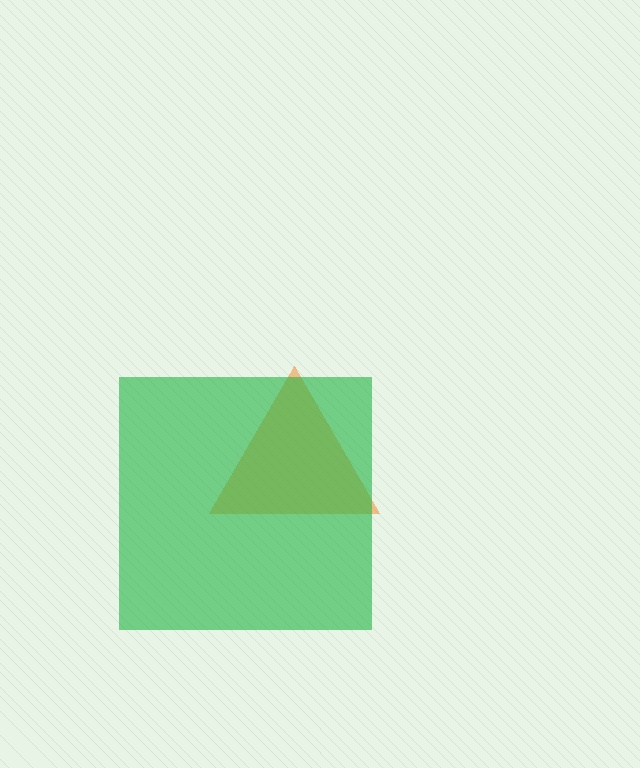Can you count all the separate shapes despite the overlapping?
Yes, there are 2 separate shapes.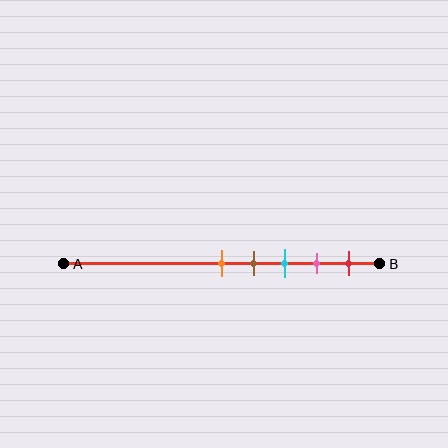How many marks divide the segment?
There are 5 marks dividing the segment.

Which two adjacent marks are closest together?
The orange and brown marks are the closest adjacent pair.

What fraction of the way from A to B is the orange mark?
The orange mark is approximately 50% (0.5) of the way from A to B.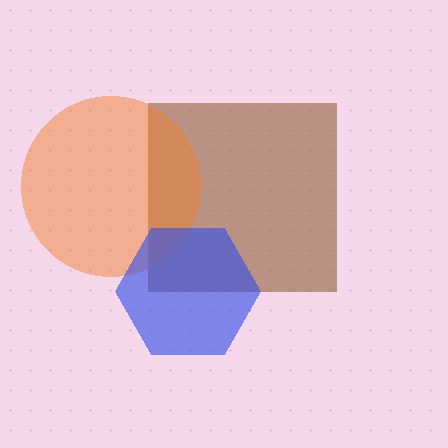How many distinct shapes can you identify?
There are 3 distinct shapes: a brown square, an orange circle, a blue hexagon.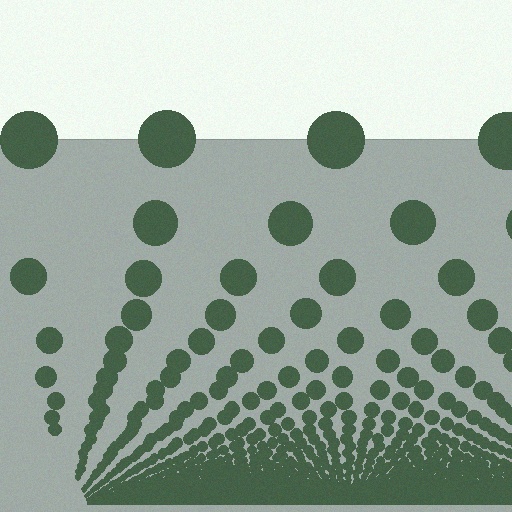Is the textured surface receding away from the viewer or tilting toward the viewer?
The surface appears to tilt toward the viewer. Texture elements get larger and sparser toward the top.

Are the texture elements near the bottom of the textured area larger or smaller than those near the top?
Smaller. The gradient is inverted — elements near the bottom are smaller and denser.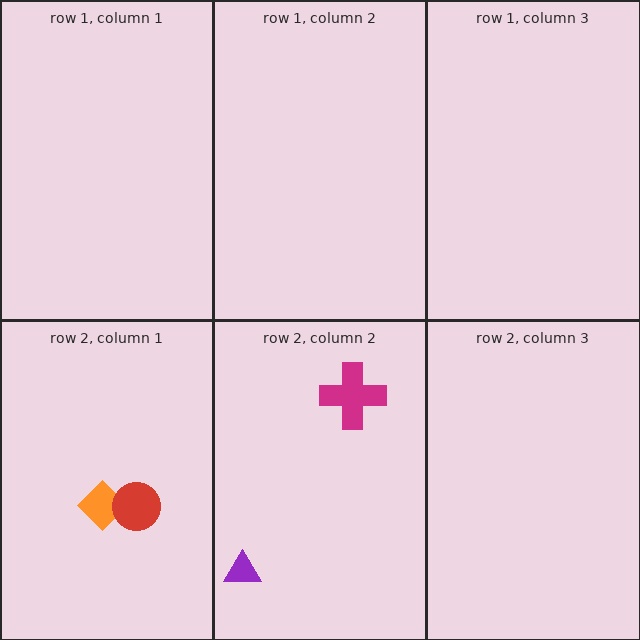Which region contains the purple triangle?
The row 2, column 2 region.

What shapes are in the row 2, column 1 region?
The orange diamond, the red circle.